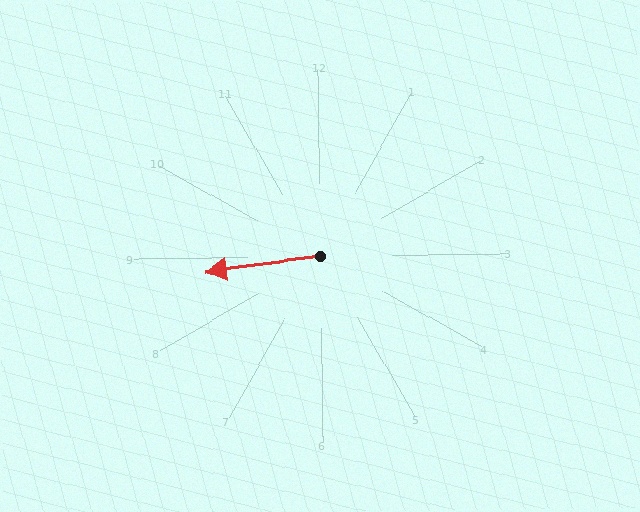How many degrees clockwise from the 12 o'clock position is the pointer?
Approximately 263 degrees.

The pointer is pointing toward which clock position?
Roughly 9 o'clock.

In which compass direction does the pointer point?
West.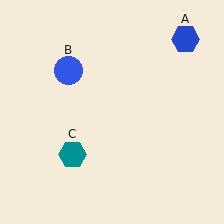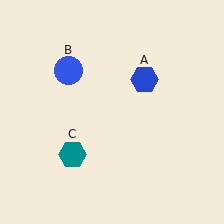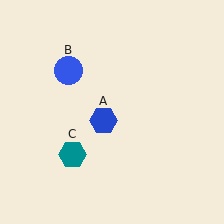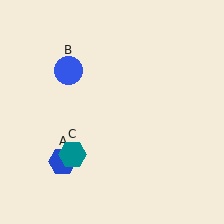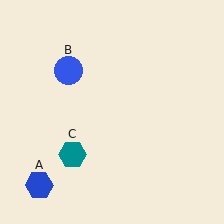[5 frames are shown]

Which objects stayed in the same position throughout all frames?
Blue circle (object B) and teal hexagon (object C) remained stationary.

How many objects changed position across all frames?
1 object changed position: blue hexagon (object A).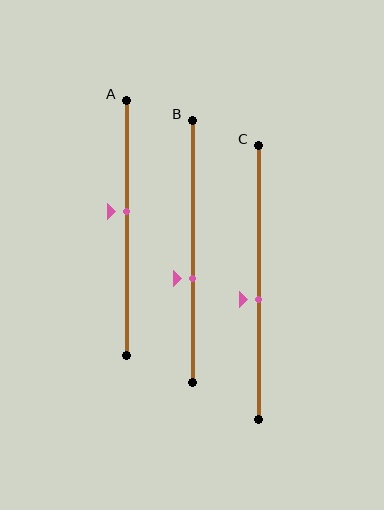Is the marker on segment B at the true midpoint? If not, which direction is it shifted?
No, the marker on segment B is shifted downward by about 10% of the segment length.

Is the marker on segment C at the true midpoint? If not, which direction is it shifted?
No, the marker on segment C is shifted downward by about 6% of the segment length.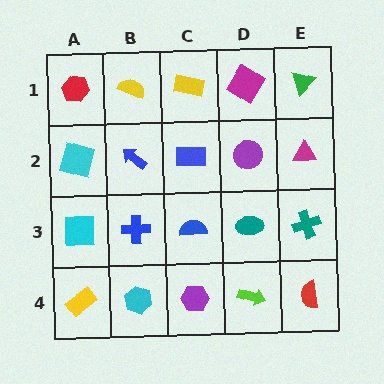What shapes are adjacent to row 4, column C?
A blue semicircle (row 3, column C), a cyan hexagon (row 4, column B), a lime arrow (row 4, column D).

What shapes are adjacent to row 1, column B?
A blue arrow (row 2, column B), a red hexagon (row 1, column A), a yellow rectangle (row 1, column C).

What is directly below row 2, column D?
A teal ellipse.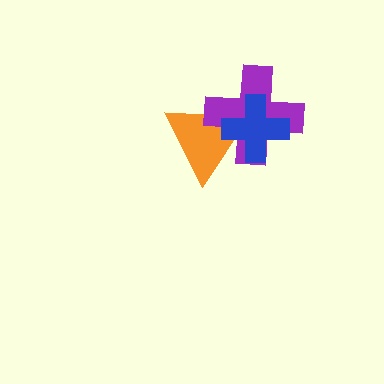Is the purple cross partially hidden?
Yes, it is partially covered by another shape.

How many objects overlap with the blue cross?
2 objects overlap with the blue cross.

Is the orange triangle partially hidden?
Yes, it is partially covered by another shape.